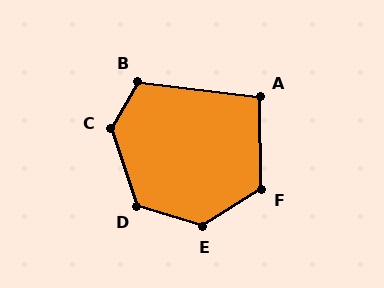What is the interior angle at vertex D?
Approximately 126 degrees (obtuse).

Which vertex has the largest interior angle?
C, at approximately 131 degrees.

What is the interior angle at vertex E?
Approximately 131 degrees (obtuse).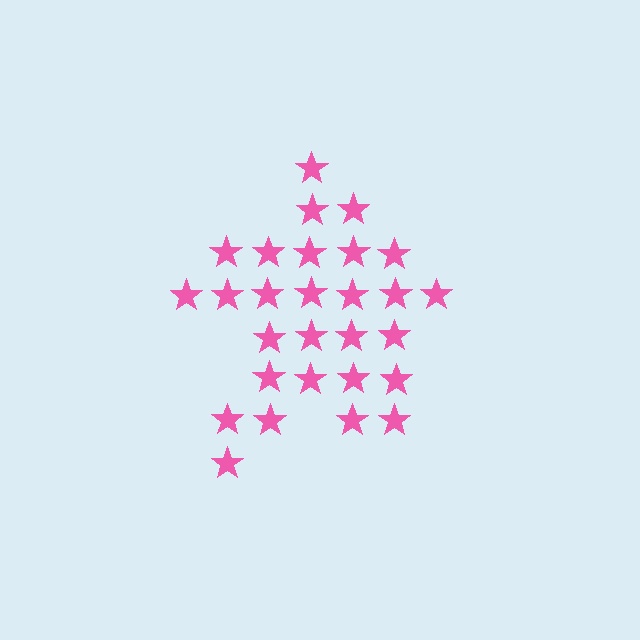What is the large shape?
The large shape is a star.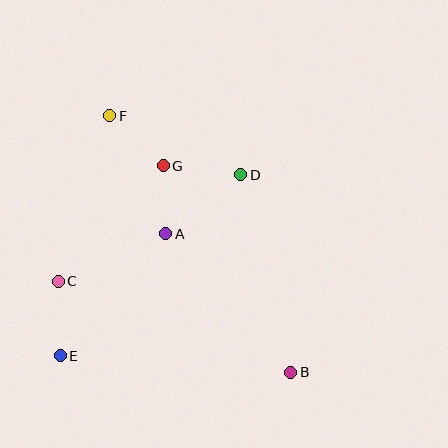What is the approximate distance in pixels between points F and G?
The distance between F and G is approximately 73 pixels.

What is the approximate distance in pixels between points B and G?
The distance between B and G is approximately 242 pixels.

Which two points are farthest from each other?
Points B and F are farthest from each other.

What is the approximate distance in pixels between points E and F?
The distance between E and F is approximately 245 pixels.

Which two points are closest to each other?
Points A and G are closest to each other.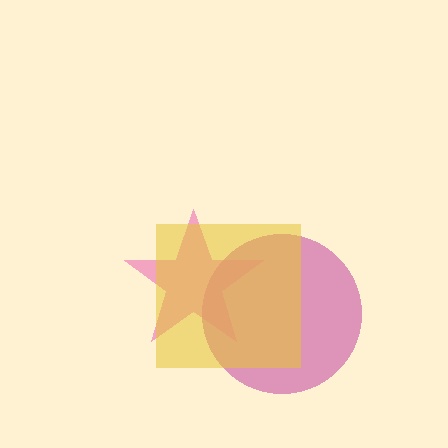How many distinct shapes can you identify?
There are 3 distinct shapes: a magenta circle, a pink star, a yellow square.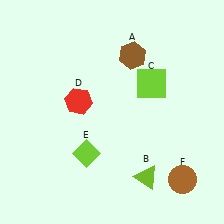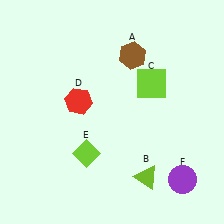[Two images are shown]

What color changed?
The circle (F) changed from brown in Image 1 to purple in Image 2.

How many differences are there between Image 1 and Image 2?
There is 1 difference between the two images.